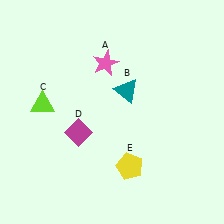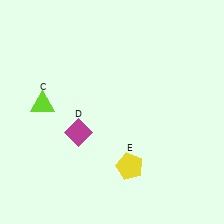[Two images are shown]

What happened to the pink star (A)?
The pink star (A) was removed in Image 2. It was in the top-left area of Image 1.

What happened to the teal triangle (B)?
The teal triangle (B) was removed in Image 2. It was in the top-right area of Image 1.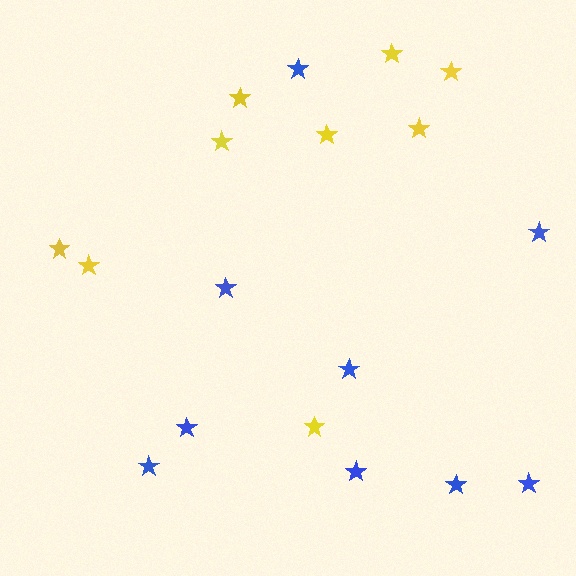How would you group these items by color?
There are 2 groups: one group of yellow stars (9) and one group of blue stars (9).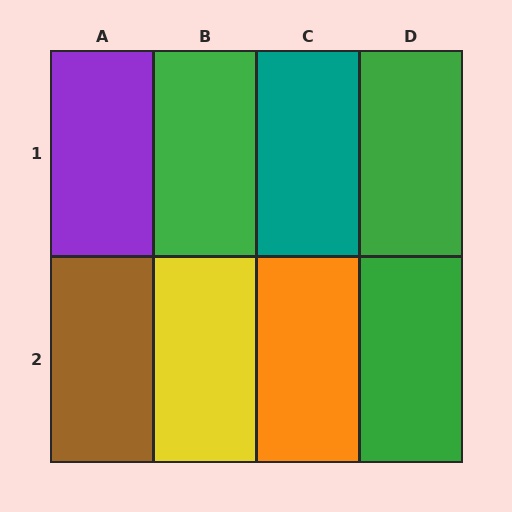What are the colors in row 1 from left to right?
Purple, green, teal, green.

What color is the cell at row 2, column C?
Orange.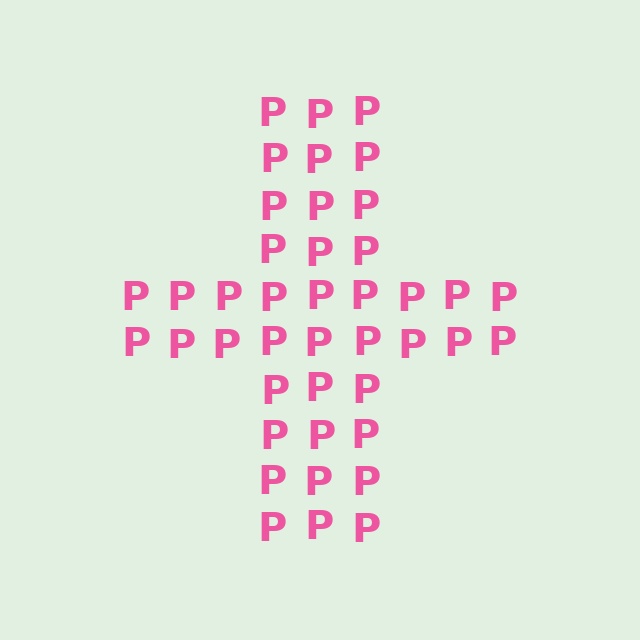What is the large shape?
The large shape is a cross.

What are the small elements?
The small elements are letter P's.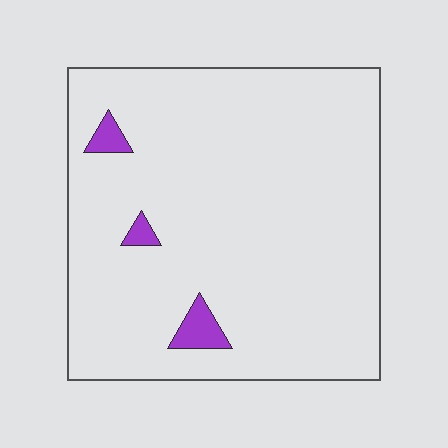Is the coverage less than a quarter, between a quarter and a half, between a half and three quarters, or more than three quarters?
Less than a quarter.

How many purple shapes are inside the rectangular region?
3.